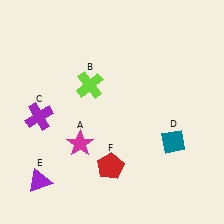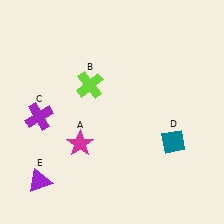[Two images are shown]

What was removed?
The red pentagon (F) was removed in Image 2.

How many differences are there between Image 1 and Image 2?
There is 1 difference between the two images.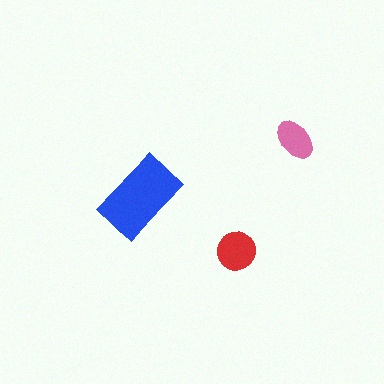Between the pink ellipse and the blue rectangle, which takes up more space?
The blue rectangle.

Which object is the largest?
The blue rectangle.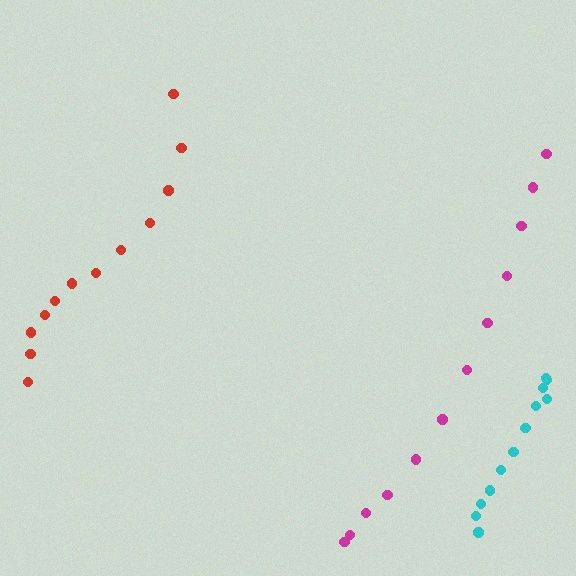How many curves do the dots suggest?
There are 3 distinct paths.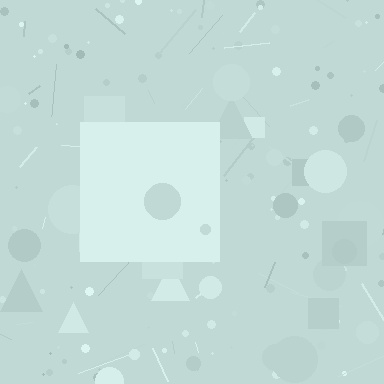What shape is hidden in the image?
A square is hidden in the image.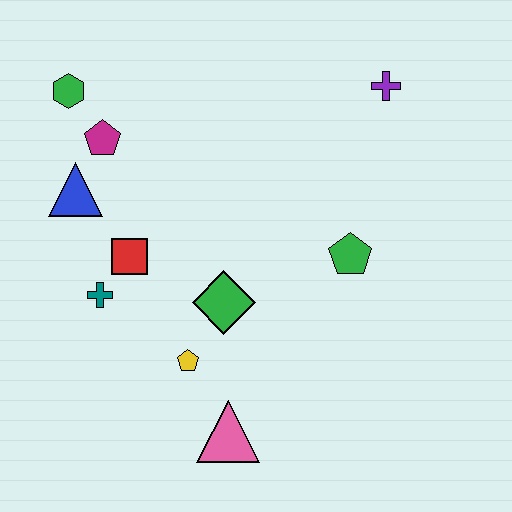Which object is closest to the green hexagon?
The magenta pentagon is closest to the green hexagon.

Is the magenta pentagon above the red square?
Yes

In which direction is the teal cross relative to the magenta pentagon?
The teal cross is below the magenta pentagon.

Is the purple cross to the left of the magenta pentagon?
No